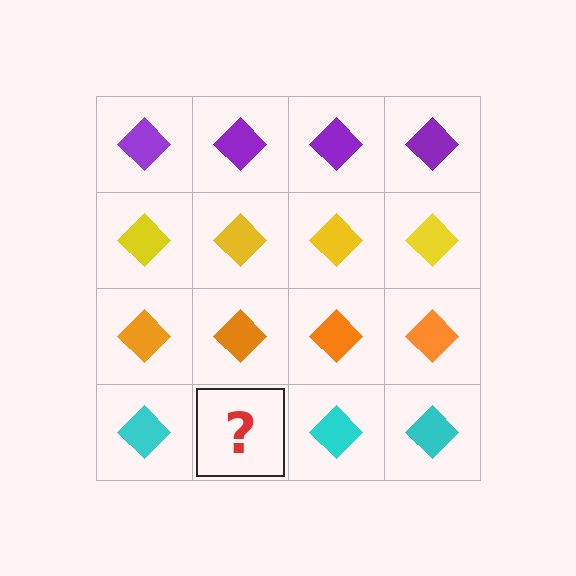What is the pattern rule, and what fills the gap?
The rule is that each row has a consistent color. The gap should be filled with a cyan diamond.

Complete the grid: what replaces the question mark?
The question mark should be replaced with a cyan diamond.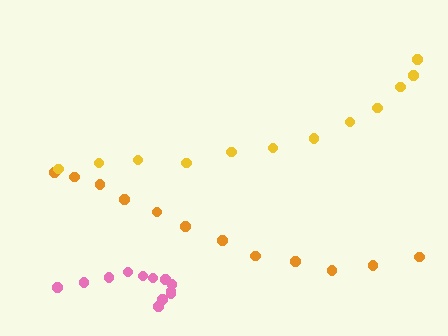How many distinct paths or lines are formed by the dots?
There are 3 distinct paths.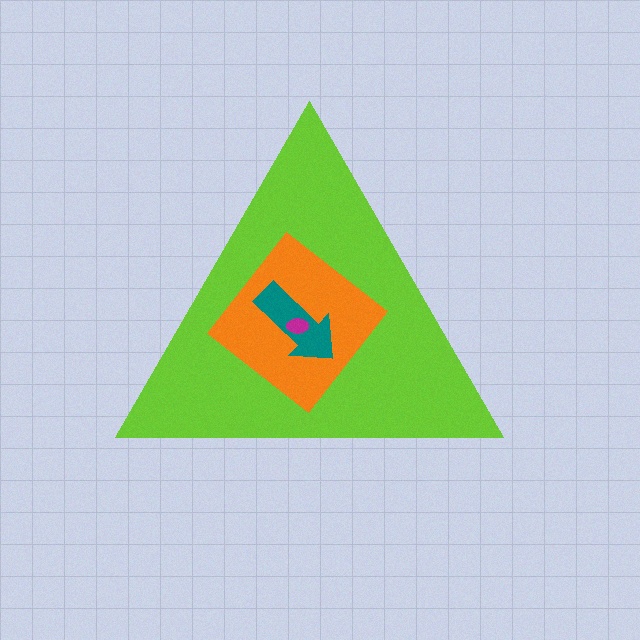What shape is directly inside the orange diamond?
The teal arrow.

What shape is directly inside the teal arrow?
The magenta ellipse.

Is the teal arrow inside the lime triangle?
Yes.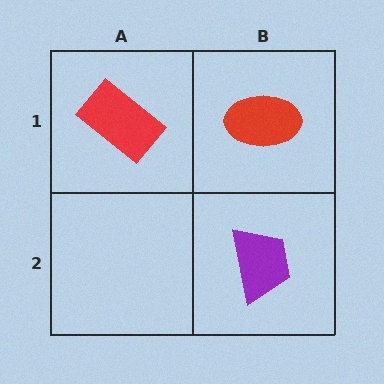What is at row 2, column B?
A purple trapezoid.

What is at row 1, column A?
A red rectangle.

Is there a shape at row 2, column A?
No, that cell is empty.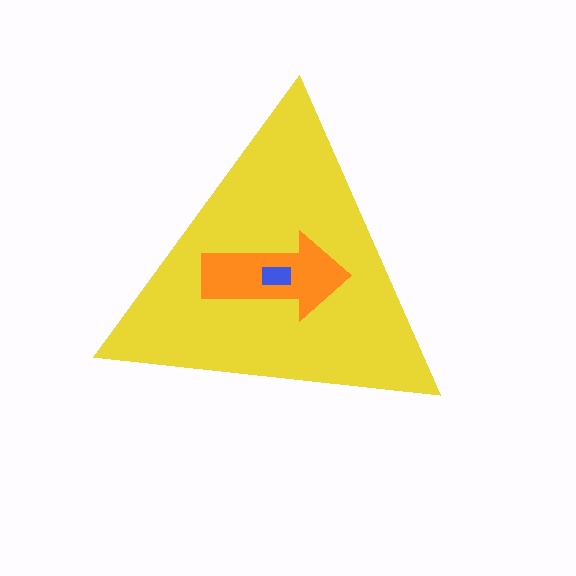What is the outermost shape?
The yellow triangle.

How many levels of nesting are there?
3.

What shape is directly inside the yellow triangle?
The orange arrow.